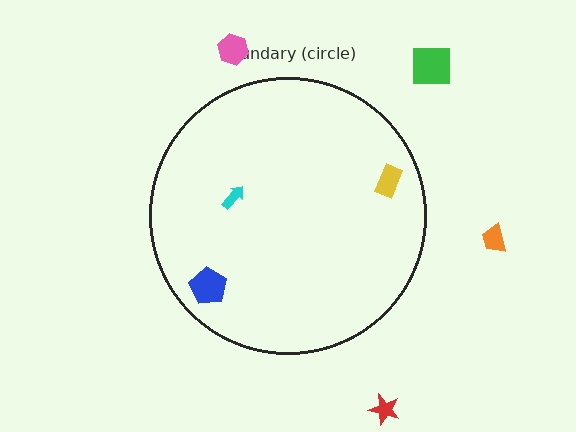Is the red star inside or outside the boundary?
Outside.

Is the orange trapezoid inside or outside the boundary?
Outside.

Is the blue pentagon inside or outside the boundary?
Inside.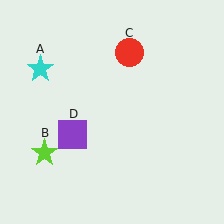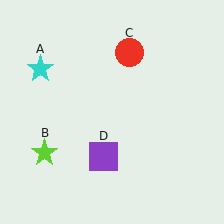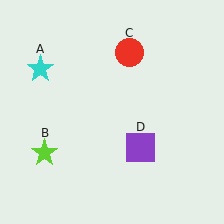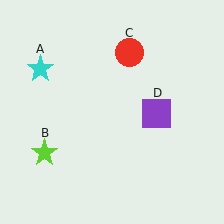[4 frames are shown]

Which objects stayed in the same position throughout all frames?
Cyan star (object A) and lime star (object B) and red circle (object C) remained stationary.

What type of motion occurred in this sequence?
The purple square (object D) rotated counterclockwise around the center of the scene.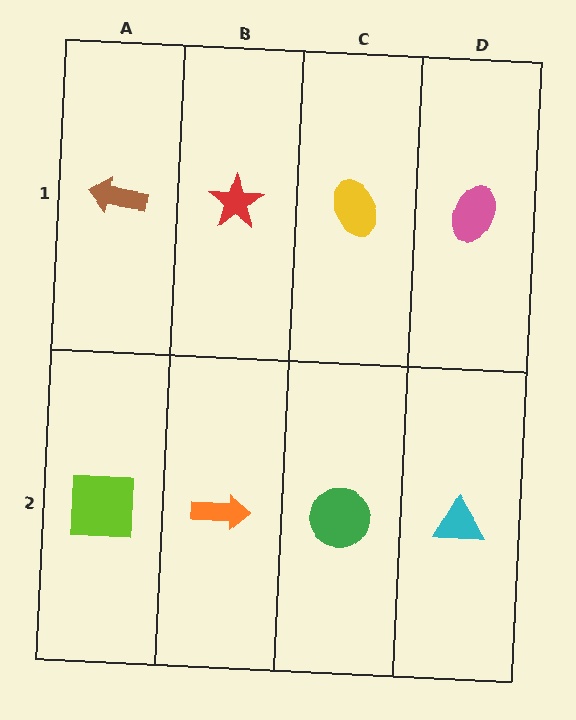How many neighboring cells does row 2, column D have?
2.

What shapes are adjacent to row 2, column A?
A brown arrow (row 1, column A), an orange arrow (row 2, column B).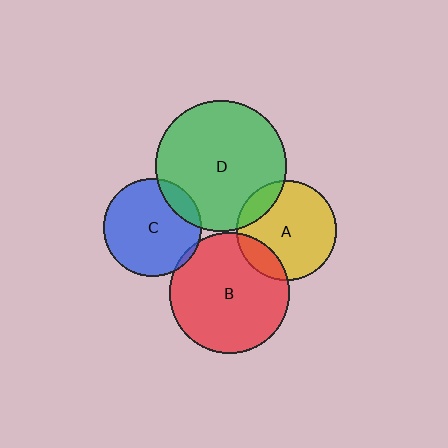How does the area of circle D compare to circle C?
Approximately 1.8 times.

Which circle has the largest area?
Circle D (green).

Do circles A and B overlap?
Yes.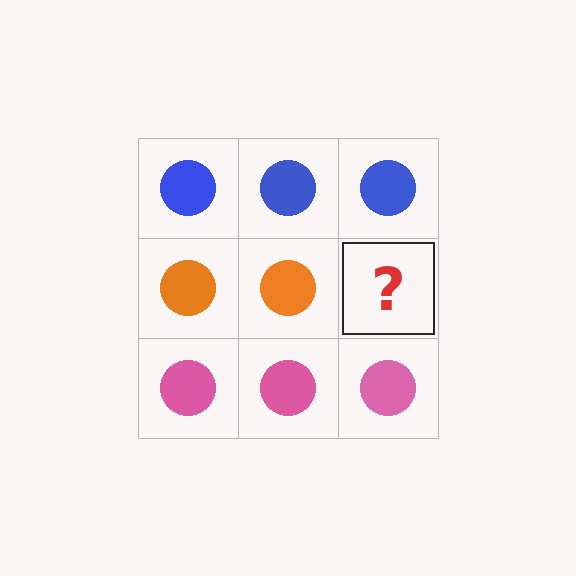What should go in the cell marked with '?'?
The missing cell should contain an orange circle.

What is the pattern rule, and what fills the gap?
The rule is that each row has a consistent color. The gap should be filled with an orange circle.